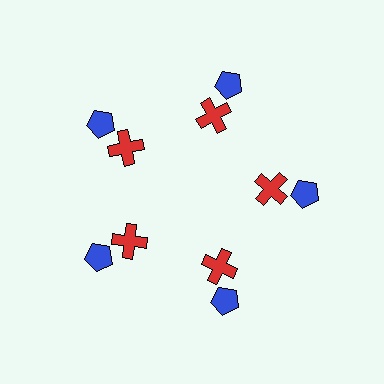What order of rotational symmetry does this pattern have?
This pattern has 5-fold rotational symmetry.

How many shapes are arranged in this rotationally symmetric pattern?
There are 10 shapes, arranged in 5 groups of 2.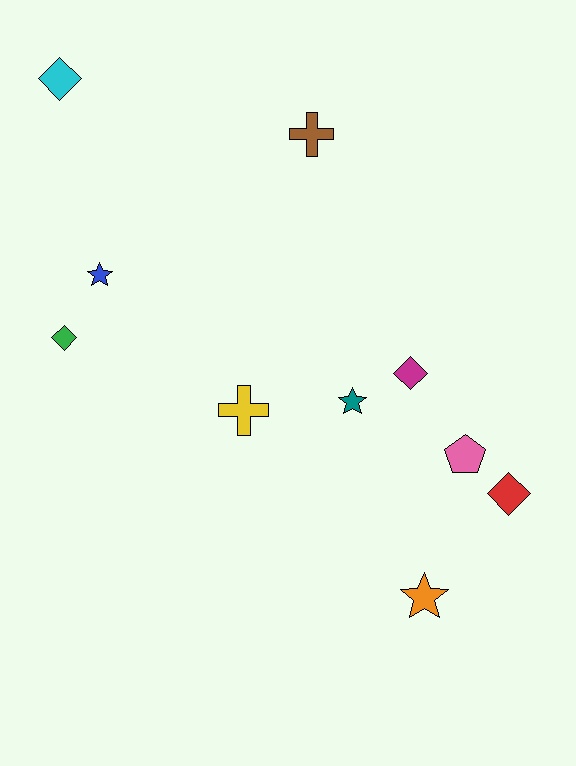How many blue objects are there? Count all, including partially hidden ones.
There is 1 blue object.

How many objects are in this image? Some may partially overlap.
There are 10 objects.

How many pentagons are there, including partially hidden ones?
There is 1 pentagon.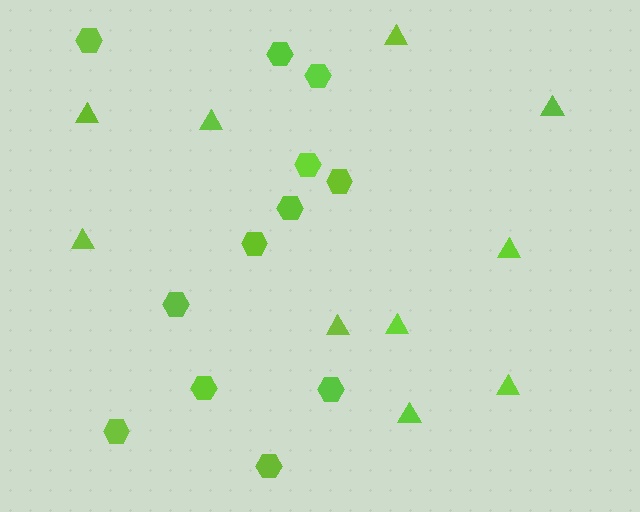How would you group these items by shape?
There are 2 groups: one group of triangles (10) and one group of hexagons (12).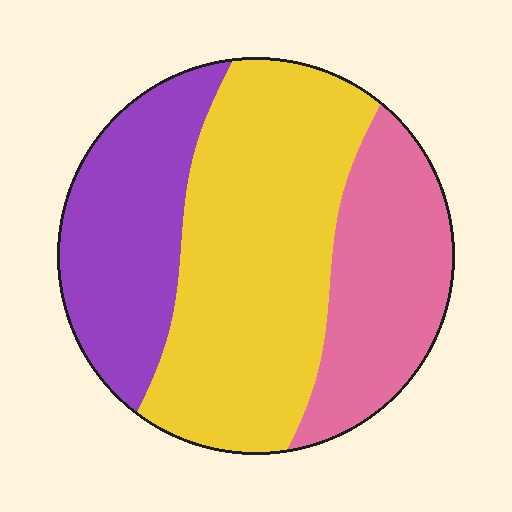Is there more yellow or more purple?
Yellow.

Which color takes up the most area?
Yellow, at roughly 50%.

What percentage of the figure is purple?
Purple covers about 25% of the figure.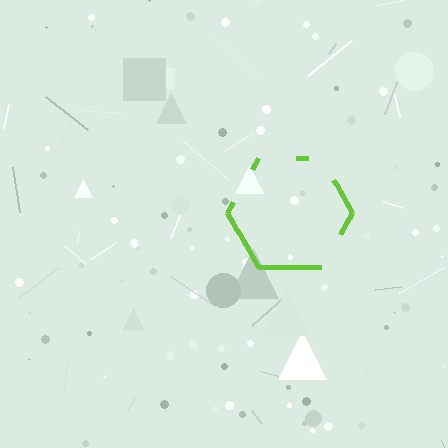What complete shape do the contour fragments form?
The contour fragments form a hexagon.